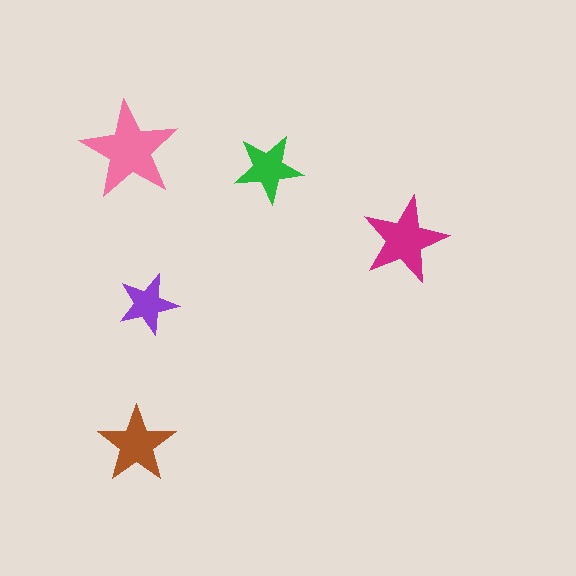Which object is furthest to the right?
The magenta star is rightmost.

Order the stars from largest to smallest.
the pink one, the magenta one, the brown one, the green one, the purple one.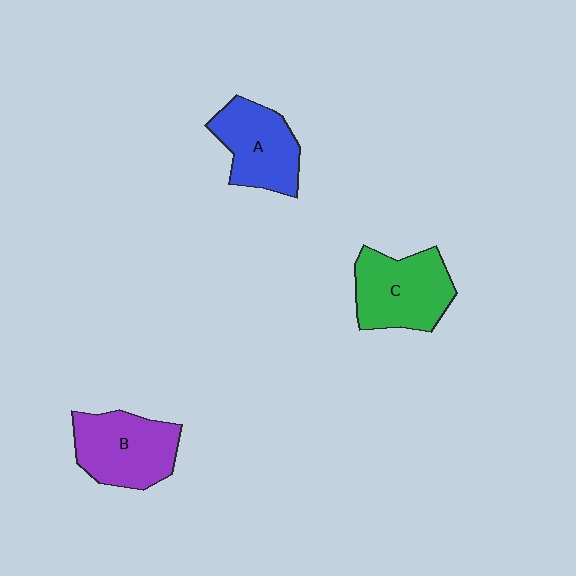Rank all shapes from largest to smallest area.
From largest to smallest: C (green), B (purple), A (blue).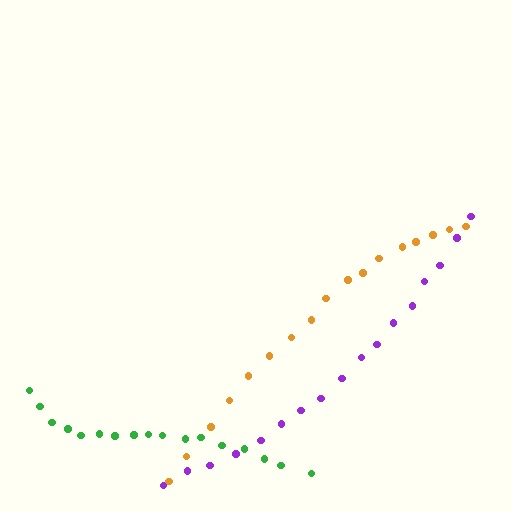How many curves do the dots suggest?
There are 3 distinct paths.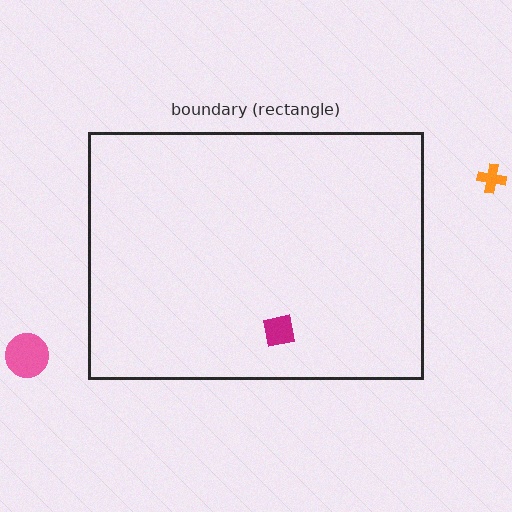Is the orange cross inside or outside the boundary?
Outside.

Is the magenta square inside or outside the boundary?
Inside.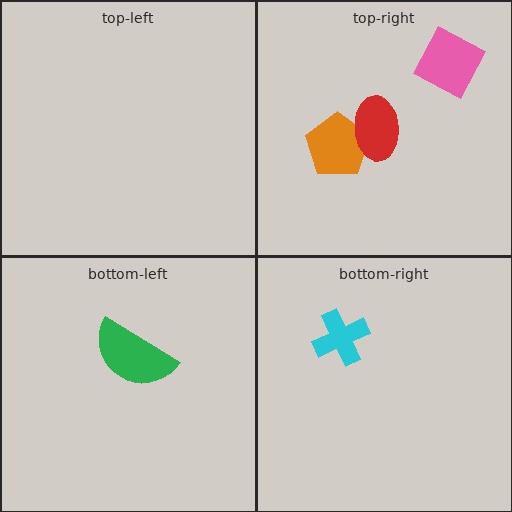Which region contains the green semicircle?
The bottom-left region.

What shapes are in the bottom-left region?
The green semicircle.